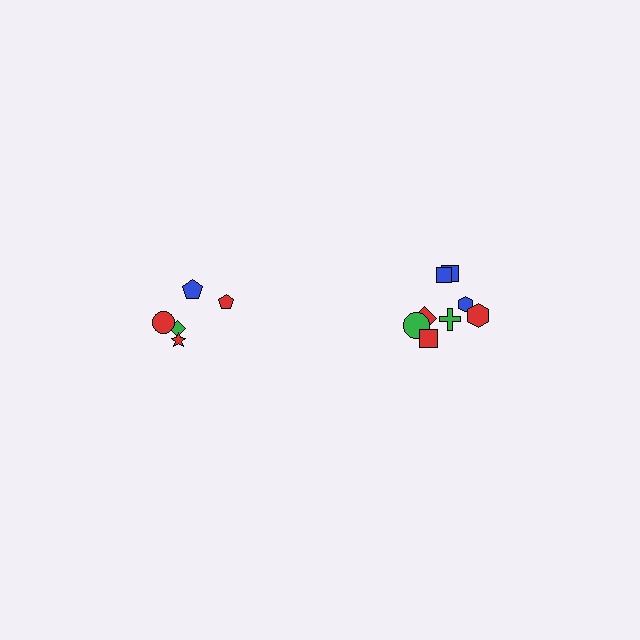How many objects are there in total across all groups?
There are 13 objects.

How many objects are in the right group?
There are 8 objects.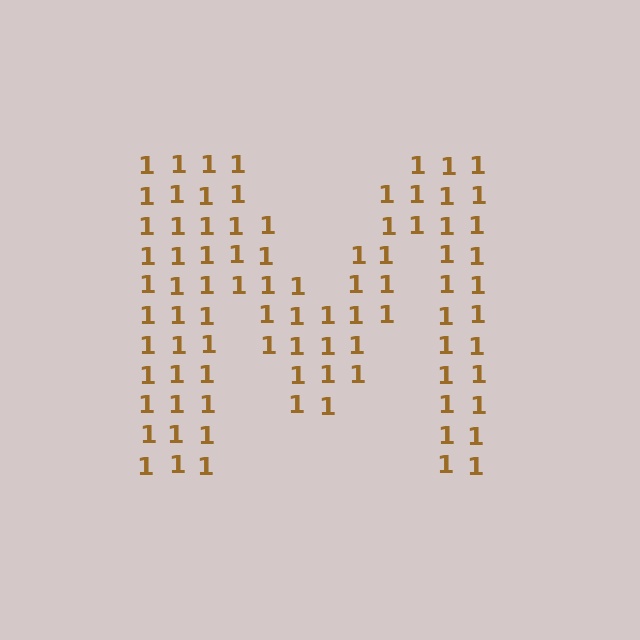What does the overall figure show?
The overall figure shows the letter M.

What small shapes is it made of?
It is made of small digit 1's.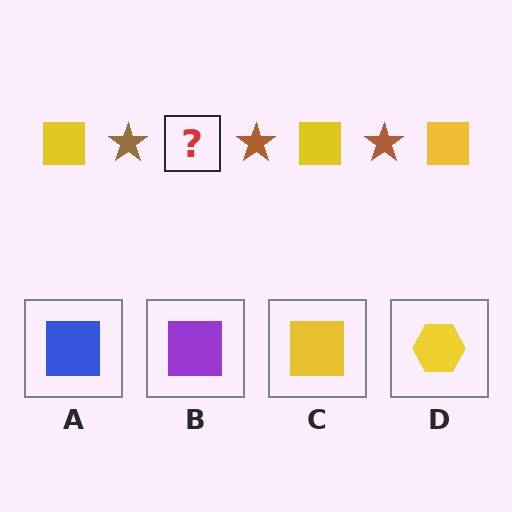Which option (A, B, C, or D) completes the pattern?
C.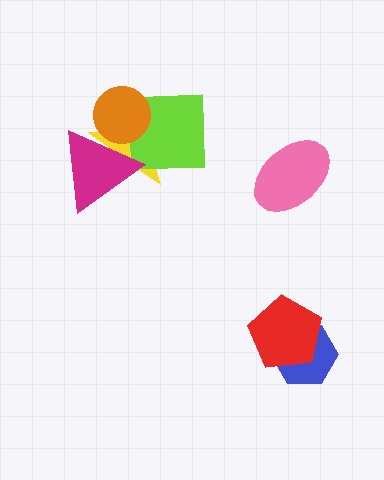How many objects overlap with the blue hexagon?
1 object overlaps with the blue hexagon.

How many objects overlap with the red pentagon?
1 object overlaps with the red pentagon.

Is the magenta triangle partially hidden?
Yes, it is partially covered by another shape.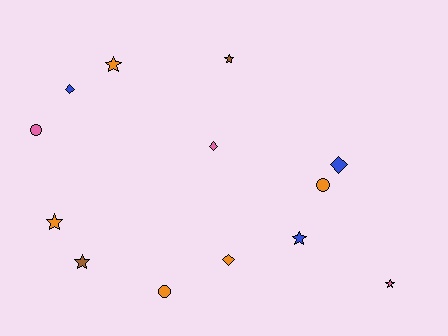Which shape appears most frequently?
Star, with 6 objects.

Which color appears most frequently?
Orange, with 5 objects.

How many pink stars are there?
There is 1 pink star.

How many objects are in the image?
There are 13 objects.